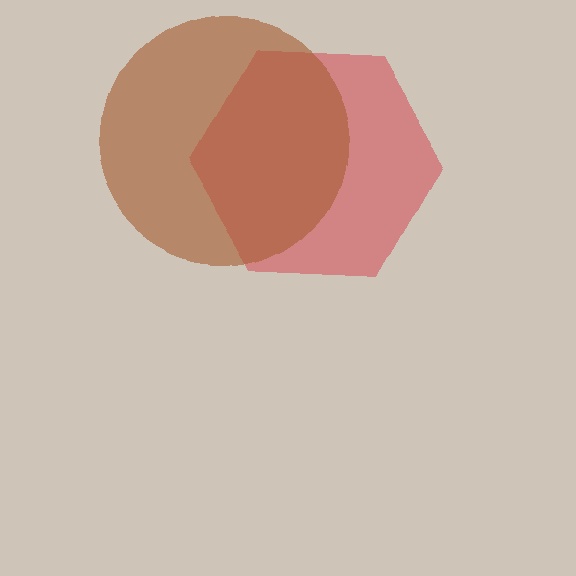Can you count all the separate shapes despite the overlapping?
Yes, there are 2 separate shapes.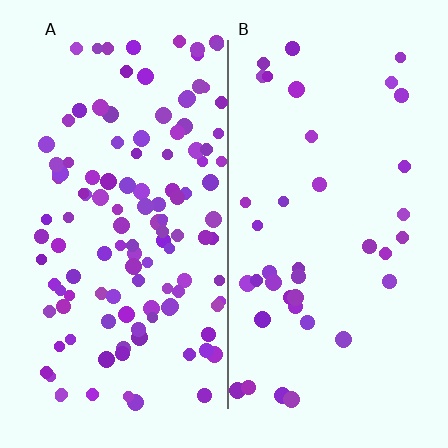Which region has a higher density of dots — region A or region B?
A (the left).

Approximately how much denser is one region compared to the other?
Approximately 3.1× — region A over region B.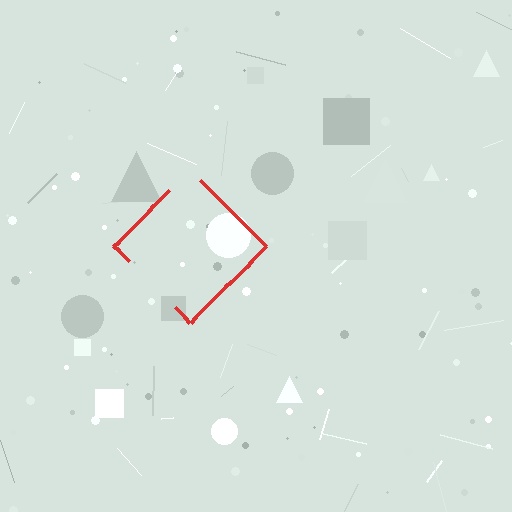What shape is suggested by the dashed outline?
The dashed outline suggests a diamond.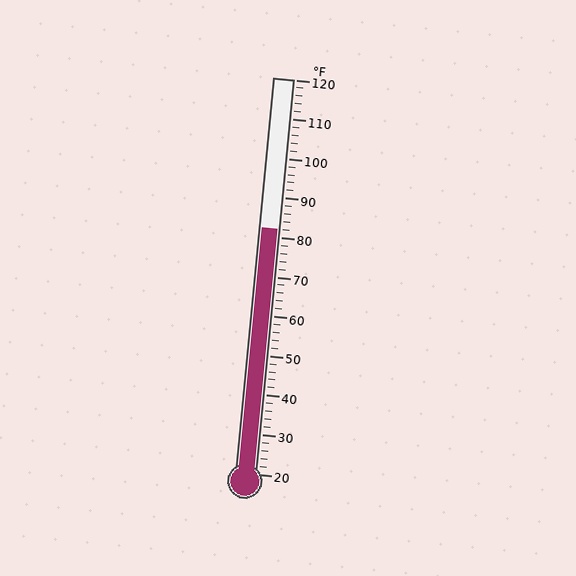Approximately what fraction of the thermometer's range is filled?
The thermometer is filled to approximately 60% of its range.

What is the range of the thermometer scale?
The thermometer scale ranges from 20°F to 120°F.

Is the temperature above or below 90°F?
The temperature is below 90°F.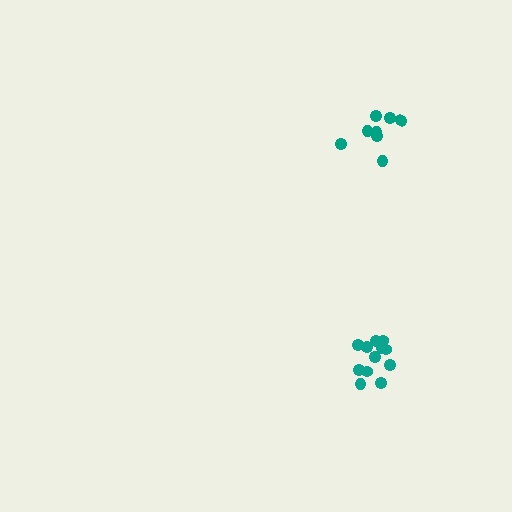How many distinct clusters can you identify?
There are 2 distinct clusters.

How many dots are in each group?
Group 1: 8 dots, Group 2: 12 dots (20 total).